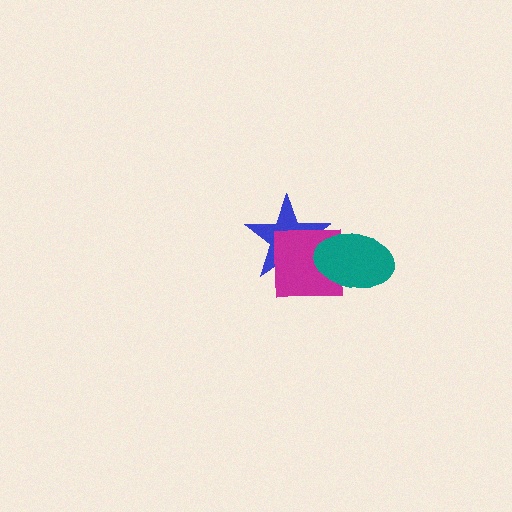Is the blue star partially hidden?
Yes, it is partially covered by another shape.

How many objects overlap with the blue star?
2 objects overlap with the blue star.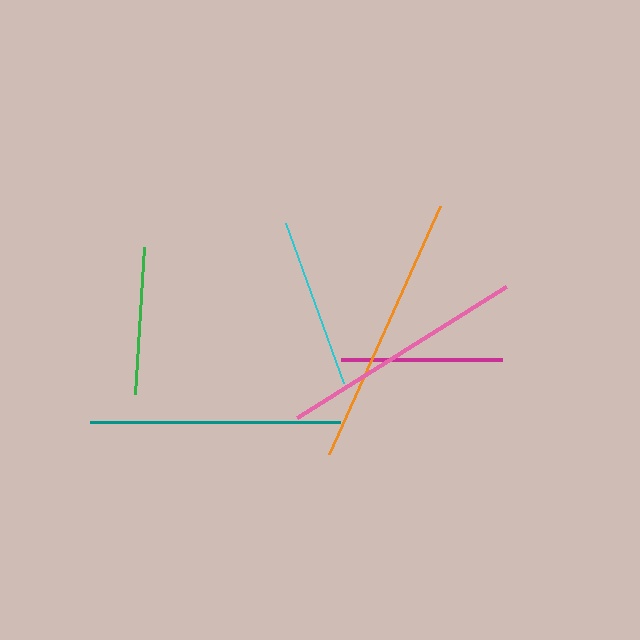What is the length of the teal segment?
The teal segment is approximately 250 pixels long.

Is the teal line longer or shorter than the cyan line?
The teal line is longer than the cyan line.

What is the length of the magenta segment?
The magenta segment is approximately 162 pixels long.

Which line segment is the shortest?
The green line is the shortest at approximately 147 pixels.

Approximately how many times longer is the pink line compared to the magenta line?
The pink line is approximately 1.5 times the length of the magenta line.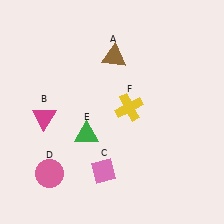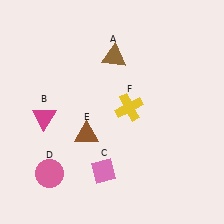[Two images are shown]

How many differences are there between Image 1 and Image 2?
There is 1 difference between the two images.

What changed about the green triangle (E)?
In Image 1, E is green. In Image 2, it changed to brown.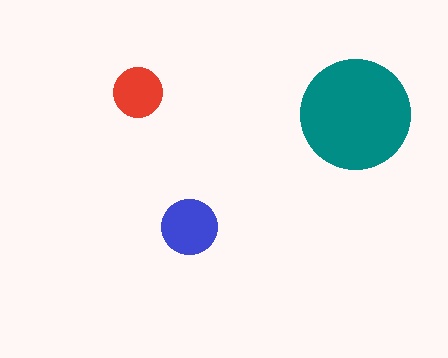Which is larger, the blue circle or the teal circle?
The teal one.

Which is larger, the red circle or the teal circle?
The teal one.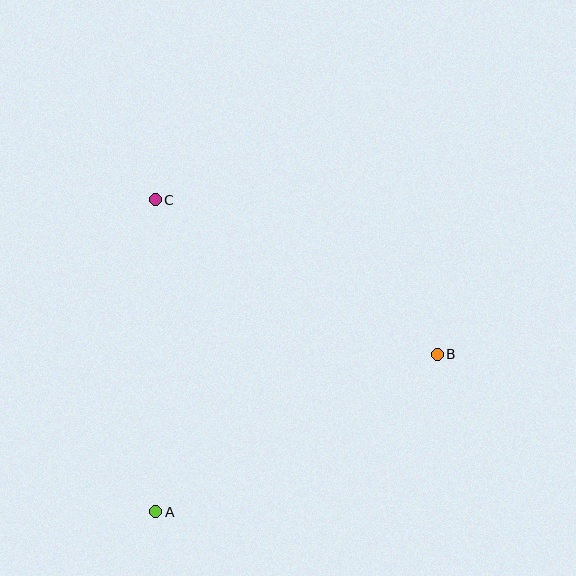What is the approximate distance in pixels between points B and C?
The distance between B and C is approximately 322 pixels.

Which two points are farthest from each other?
Points A and B are farthest from each other.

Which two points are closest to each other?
Points A and C are closest to each other.